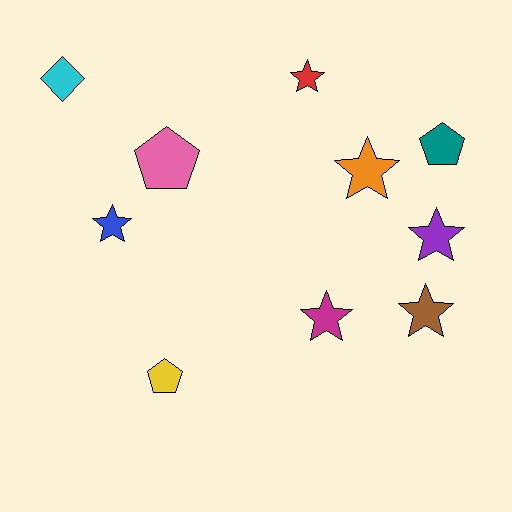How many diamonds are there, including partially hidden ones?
There is 1 diamond.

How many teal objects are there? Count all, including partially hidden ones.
There is 1 teal object.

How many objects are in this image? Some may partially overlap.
There are 10 objects.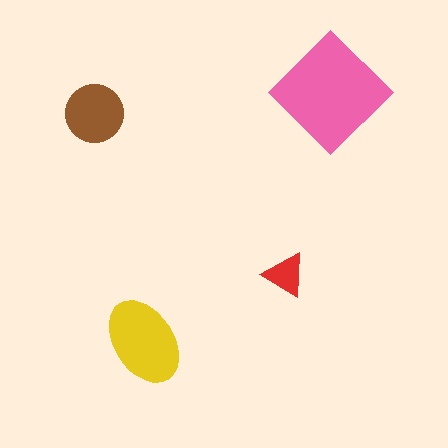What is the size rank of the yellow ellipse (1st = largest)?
2nd.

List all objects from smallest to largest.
The red triangle, the brown circle, the yellow ellipse, the pink diamond.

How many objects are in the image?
There are 4 objects in the image.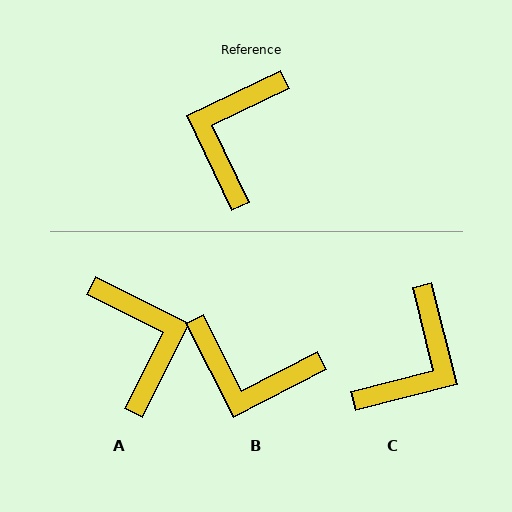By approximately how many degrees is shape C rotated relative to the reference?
Approximately 169 degrees counter-clockwise.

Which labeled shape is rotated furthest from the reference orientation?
C, about 169 degrees away.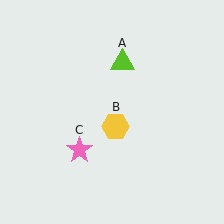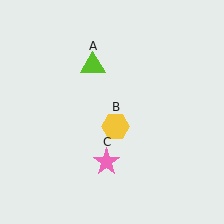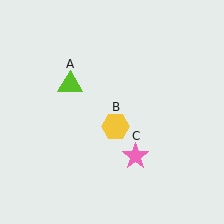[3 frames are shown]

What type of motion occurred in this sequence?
The lime triangle (object A), pink star (object C) rotated counterclockwise around the center of the scene.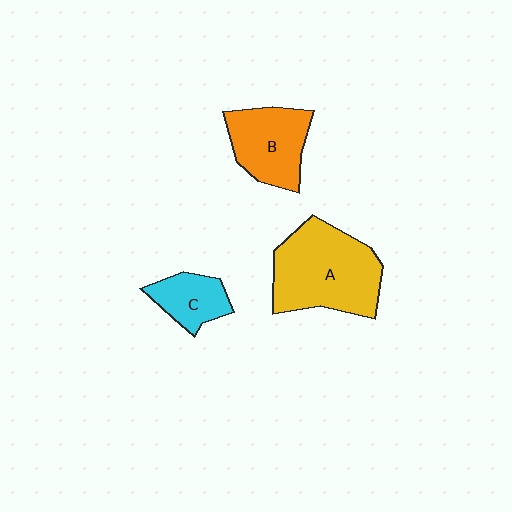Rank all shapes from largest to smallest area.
From largest to smallest: A (yellow), B (orange), C (cyan).